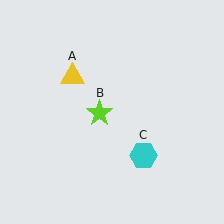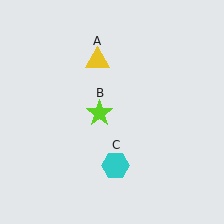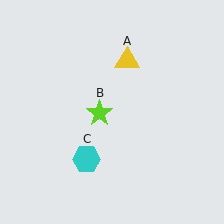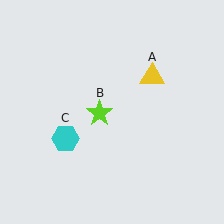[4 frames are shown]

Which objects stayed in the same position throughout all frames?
Lime star (object B) remained stationary.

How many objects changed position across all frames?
2 objects changed position: yellow triangle (object A), cyan hexagon (object C).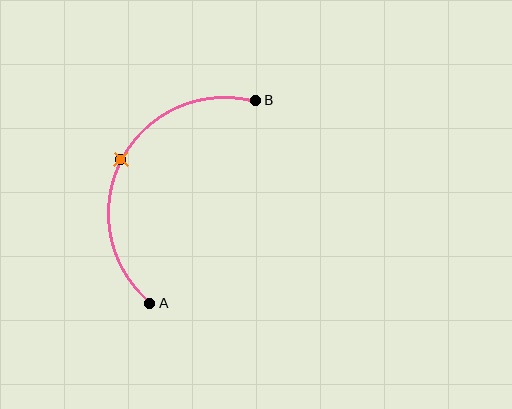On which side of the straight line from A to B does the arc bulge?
The arc bulges to the left of the straight line connecting A and B.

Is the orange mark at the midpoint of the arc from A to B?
Yes. The orange mark lies on the arc at equal arc-length from both A and B — it is the arc midpoint.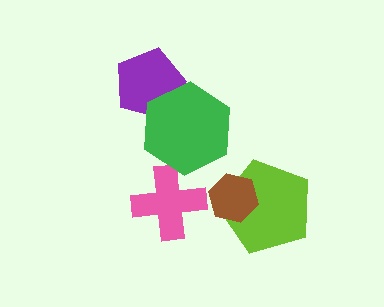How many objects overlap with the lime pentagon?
1 object overlaps with the lime pentagon.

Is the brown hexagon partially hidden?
No, no other shape covers it.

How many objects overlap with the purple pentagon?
1 object overlaps with the purple pentagon.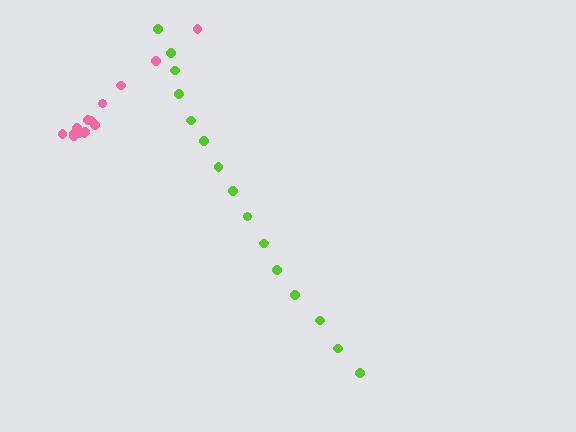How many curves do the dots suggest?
There are 2 distinct paths.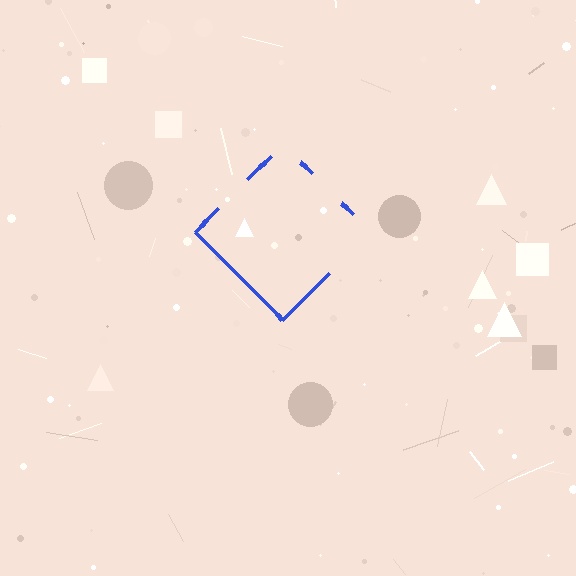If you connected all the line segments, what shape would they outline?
They would outline a diamond.